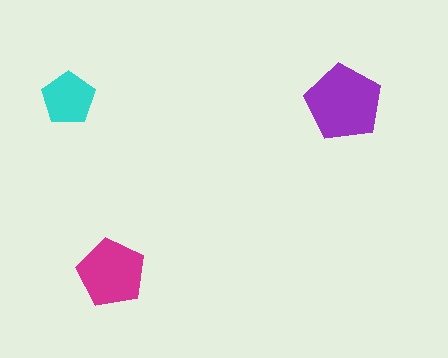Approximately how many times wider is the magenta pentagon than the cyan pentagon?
About 1.5 times wider.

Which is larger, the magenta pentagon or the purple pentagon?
The purple one.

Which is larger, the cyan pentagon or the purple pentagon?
The purple one.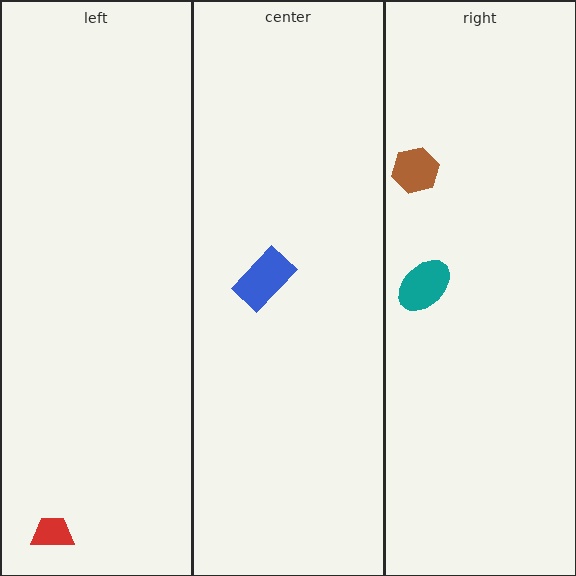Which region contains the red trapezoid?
The left region.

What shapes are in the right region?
The brown hexagon, the teal ellipse.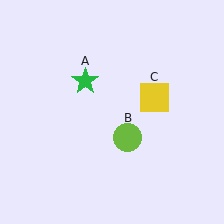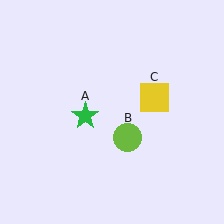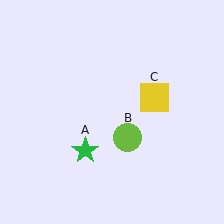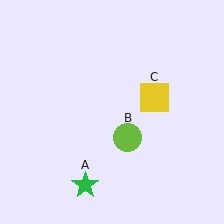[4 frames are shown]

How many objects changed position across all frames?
1 object changed position: green star (object A).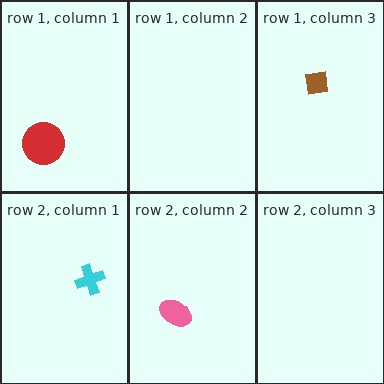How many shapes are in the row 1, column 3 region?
1.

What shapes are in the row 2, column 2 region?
The pink ellipse.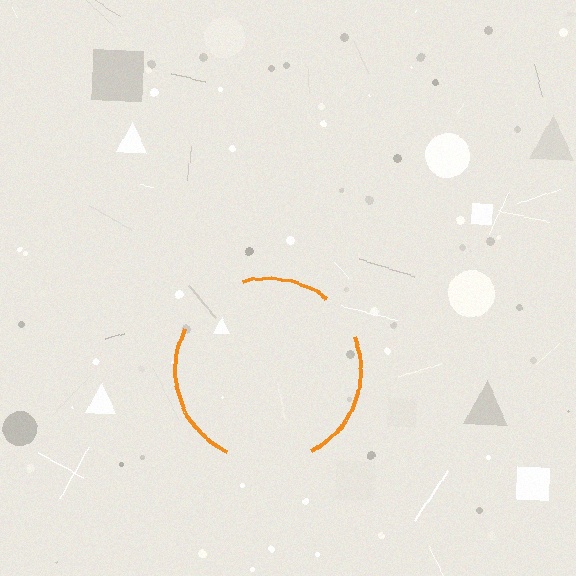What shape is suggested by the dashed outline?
The dashed outline suggests a circle.